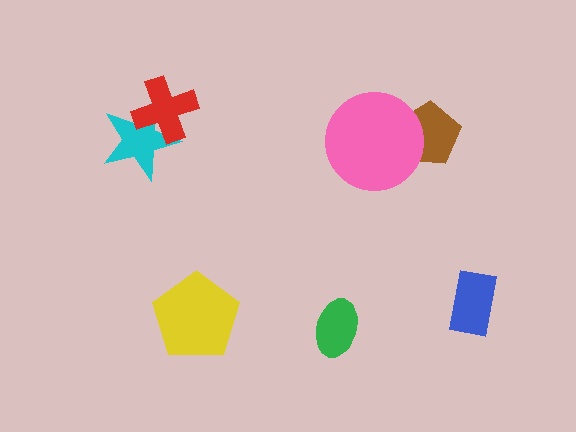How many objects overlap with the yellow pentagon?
0 objects overlap with the yellow pentagon.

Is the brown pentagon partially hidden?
Yes, it is partially covered by another shape.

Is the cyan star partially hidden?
Yes, it is partially covered by another shape.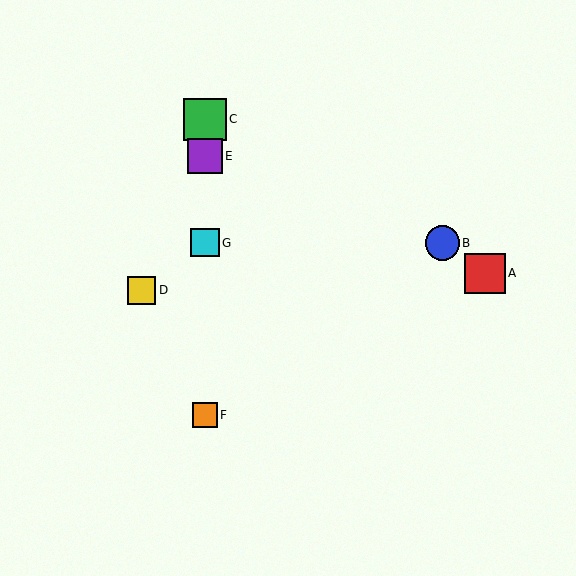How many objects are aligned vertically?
4 objects (C, E, F, G) are aligned vertically.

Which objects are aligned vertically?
Objects C, E, F, G are aligned vertically.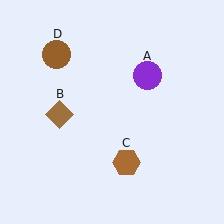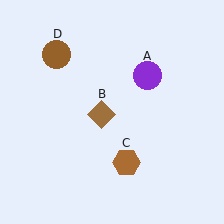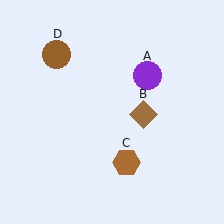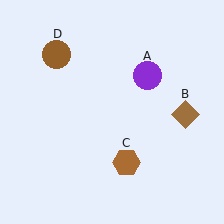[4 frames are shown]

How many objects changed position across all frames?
1 object changed position: brown diamond (object B).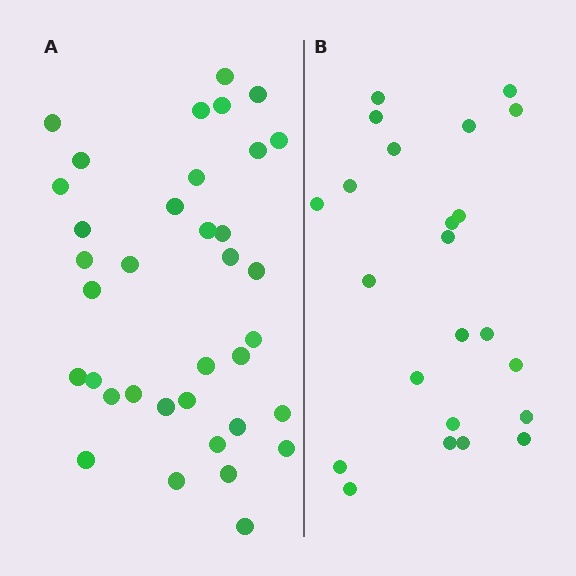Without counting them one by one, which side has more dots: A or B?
Region A (the left region) has more dots.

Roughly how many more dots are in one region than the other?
Region A has approximately 15 more dots than region B.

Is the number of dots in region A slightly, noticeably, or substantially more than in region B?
Region A has substantially more. The ratio is roughly 1.6 to 1.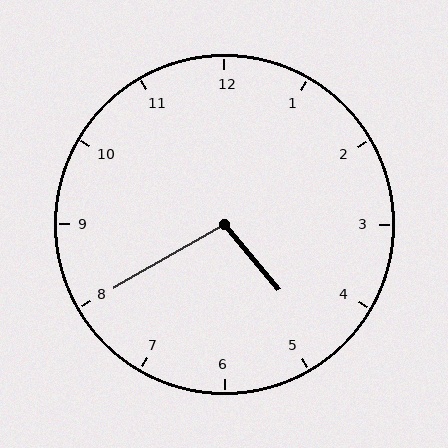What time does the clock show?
4:40.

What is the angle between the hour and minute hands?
Approximately 100 degrees.